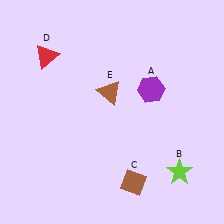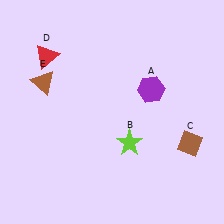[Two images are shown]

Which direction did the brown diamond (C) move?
The brown diamond (C) moved right.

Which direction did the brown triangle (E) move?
The brown triangle (E) moved left.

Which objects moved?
The objects that moved are: the lime star (B), the brown diamond (C), the brown triangle (E).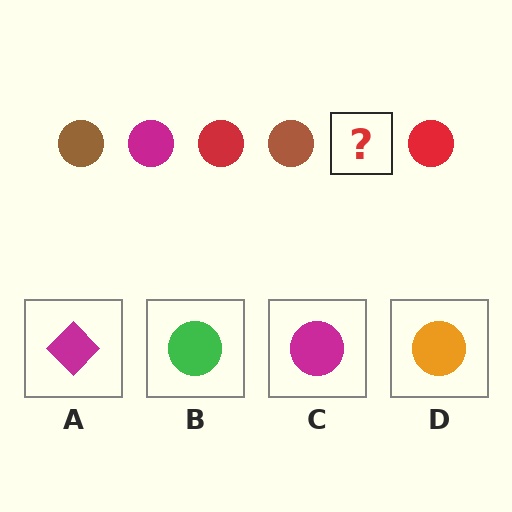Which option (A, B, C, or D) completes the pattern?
C.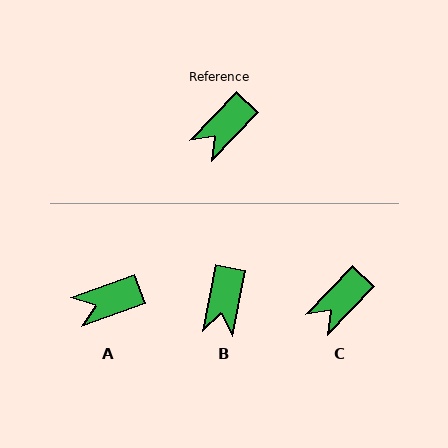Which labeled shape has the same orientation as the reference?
C.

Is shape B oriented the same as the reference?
No, it is off by about 33 degrees.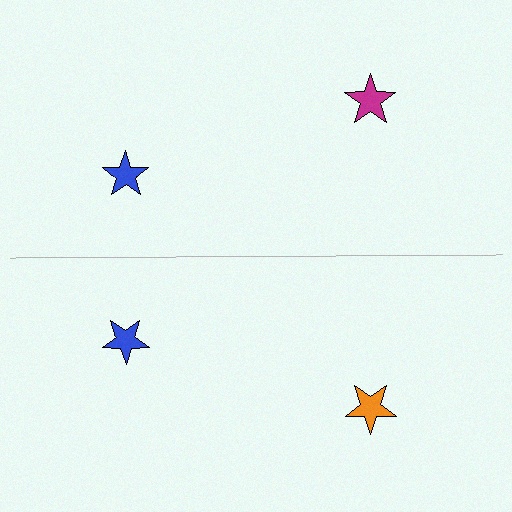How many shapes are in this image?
There are 4 shapes in this image.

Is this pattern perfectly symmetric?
No, the pattern is not perfectly symmetric. The orange star on the bottom side breaks the symmetry — its mirror counterpart is magenta.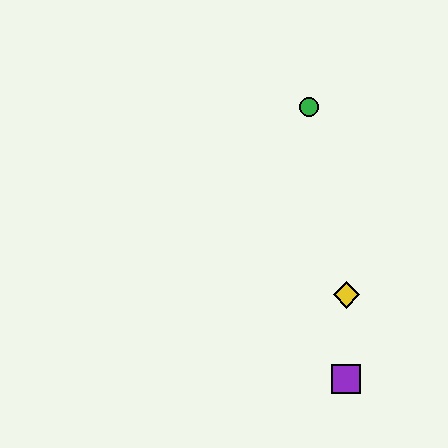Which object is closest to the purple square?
The yellow diamond is closest to the purple square.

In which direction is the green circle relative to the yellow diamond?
The green circle is above the yellow diamond.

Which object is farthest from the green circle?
The purple square is farthest from the green circle.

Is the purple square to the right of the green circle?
Yes